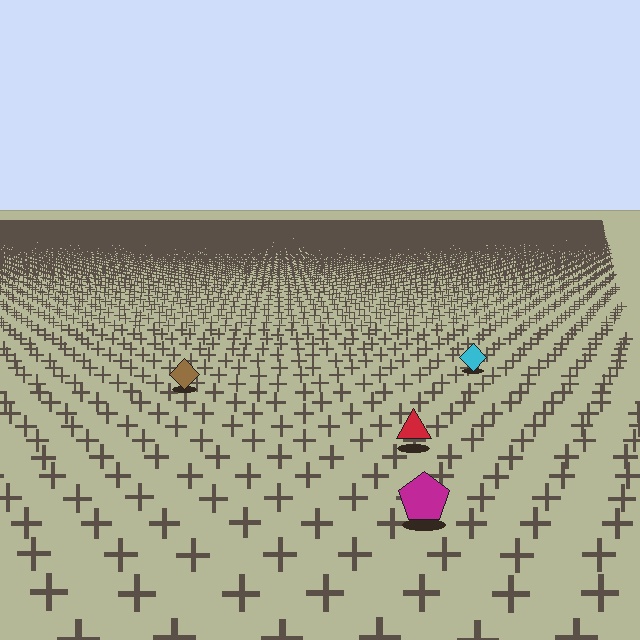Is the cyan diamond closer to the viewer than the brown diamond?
No. The brown diamond is closer — you can tell from the texture gradient: the ground texture is coarser near it.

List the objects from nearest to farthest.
From nearest to farthest: the magenta pentagon, the red triangle, the brown diamond, the cyan diamond.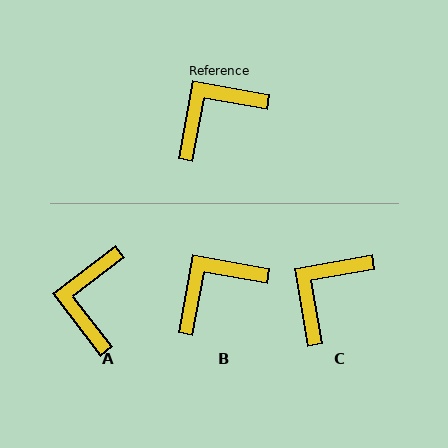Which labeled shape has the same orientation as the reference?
B.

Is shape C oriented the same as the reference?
No, it is off by about 20 degrees.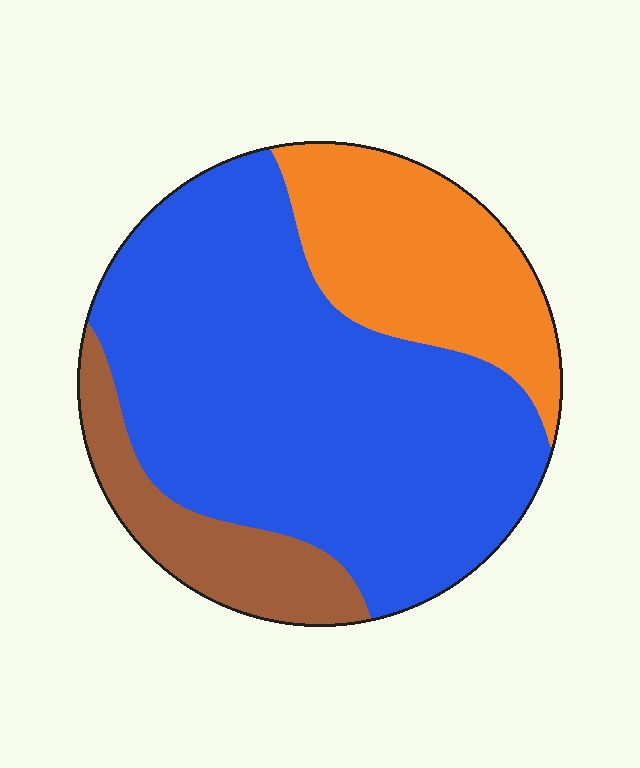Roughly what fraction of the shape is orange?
Orange covers about 25% of the shape.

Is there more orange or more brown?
Orange.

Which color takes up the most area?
Blue, at roughly 65%.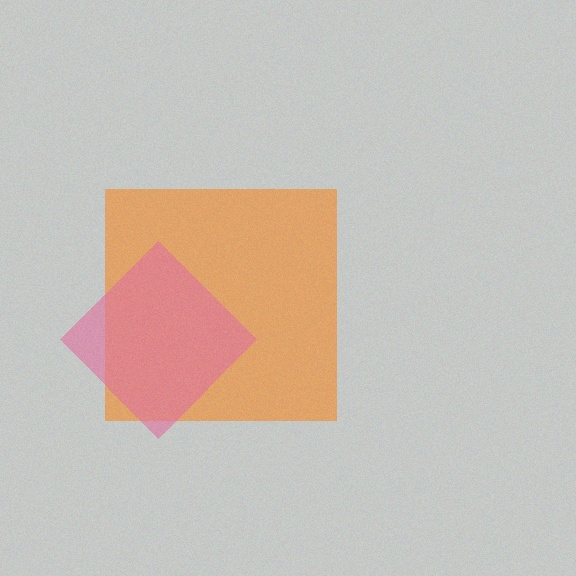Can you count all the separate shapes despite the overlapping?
Yes, there are 2 separate shapes.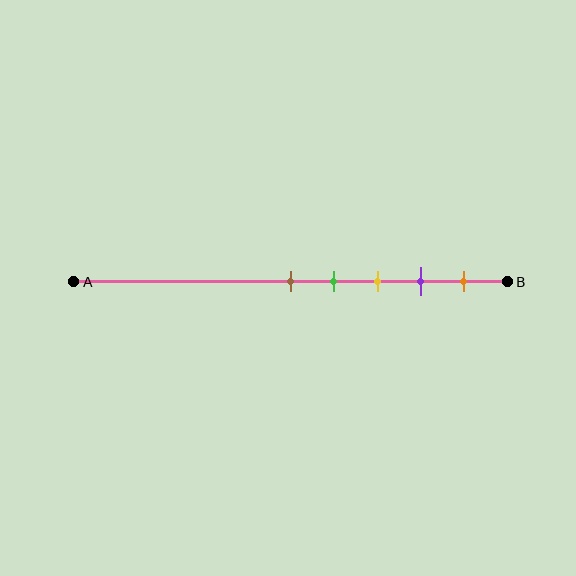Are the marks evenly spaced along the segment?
Yes, the marks are approximately evenly spaced.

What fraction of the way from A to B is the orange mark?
The orange mark is approximately 90% (0.9) of the way from A to B.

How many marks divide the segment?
There are 5 marks dividing the segment.